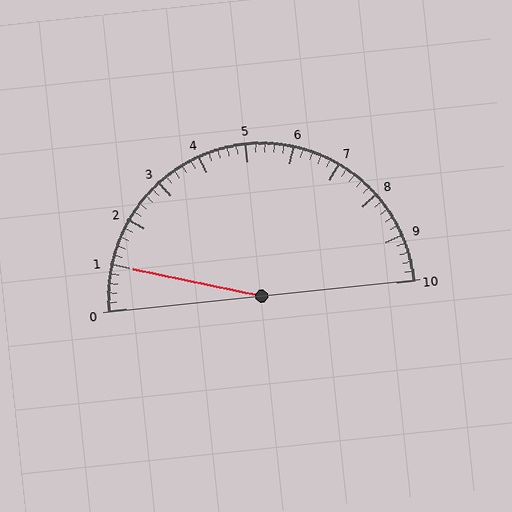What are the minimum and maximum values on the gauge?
The gauge ranges from 0 to 10.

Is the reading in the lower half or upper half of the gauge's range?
The reading is in the lower half of the range (0 to 10).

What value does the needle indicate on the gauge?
The needle indicates approximately 1.0.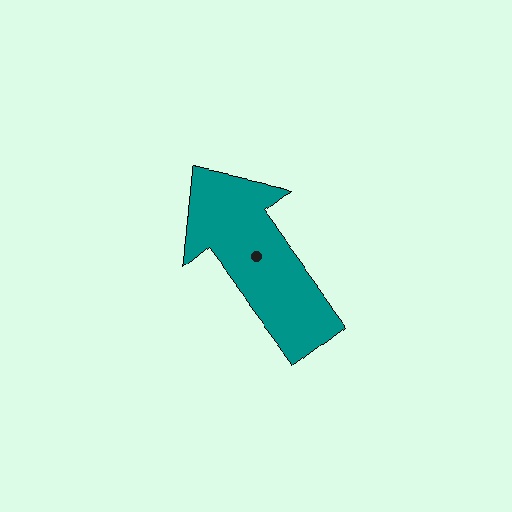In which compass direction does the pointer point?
Northwest.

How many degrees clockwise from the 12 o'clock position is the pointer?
Approximately 322 degrees.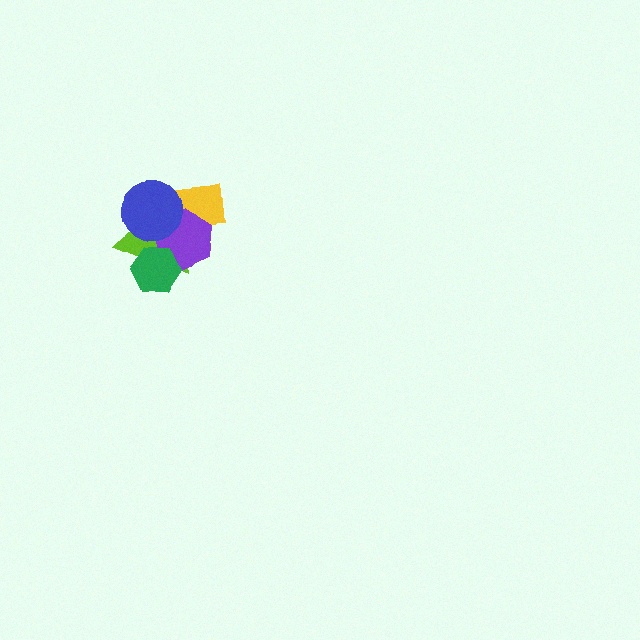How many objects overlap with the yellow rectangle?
3 objects overlap with the yellow rectangle.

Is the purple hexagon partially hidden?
Yes, it is partially covered by another shape.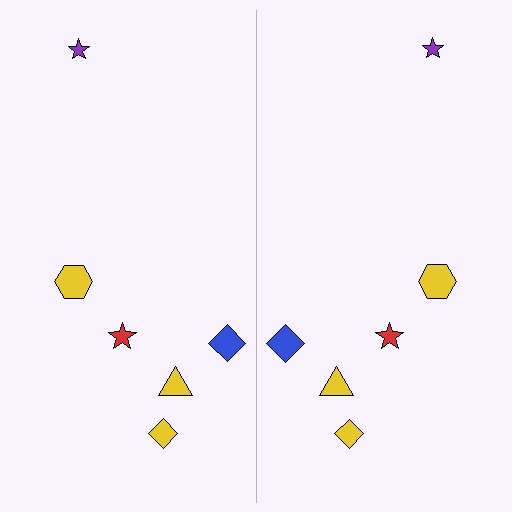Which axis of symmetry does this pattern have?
The pattern has a vertical axis of symmetry running through the center of the image.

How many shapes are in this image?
There are 12 shapes in this image.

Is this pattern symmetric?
Yes, this pattern has bilateral (reflection) symmetry.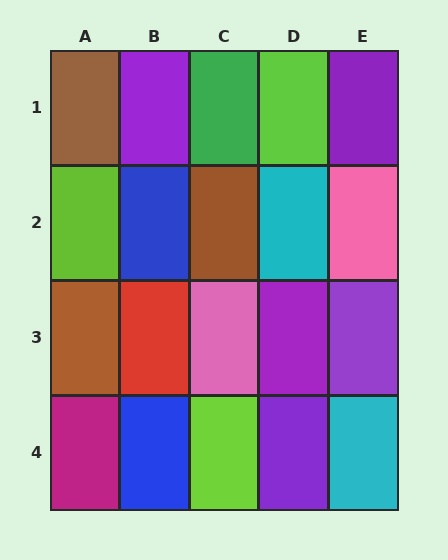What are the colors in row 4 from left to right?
Magenta, blue, lime, purple, cyan.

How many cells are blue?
2 cells are blue.